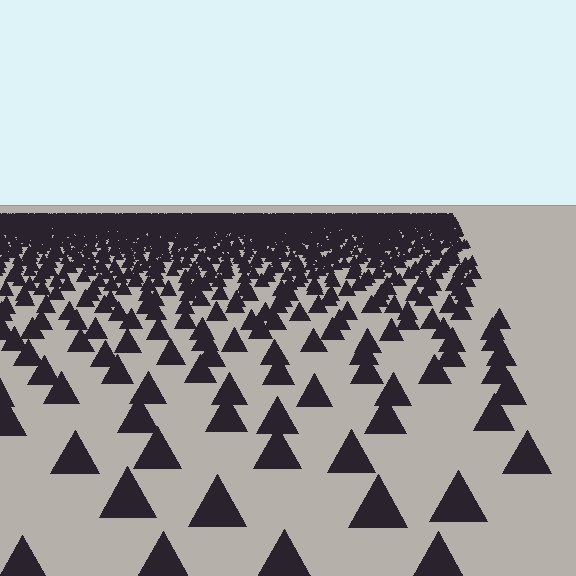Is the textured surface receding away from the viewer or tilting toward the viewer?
The surface is receding away from the viewer. Texture elements get smaller and denser toward the top.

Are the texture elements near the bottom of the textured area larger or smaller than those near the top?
Larger. Near the bottom, elements are closer to the viewer and appear at a bigger on-screen size.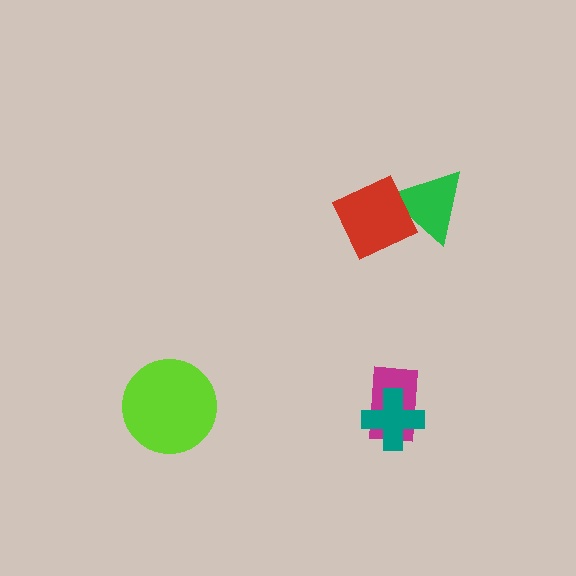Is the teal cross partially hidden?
No, no other shape covers it.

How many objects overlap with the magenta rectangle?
1 object overlaps with the magenta rectangle.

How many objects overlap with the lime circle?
0 objects overlap with the lime circle.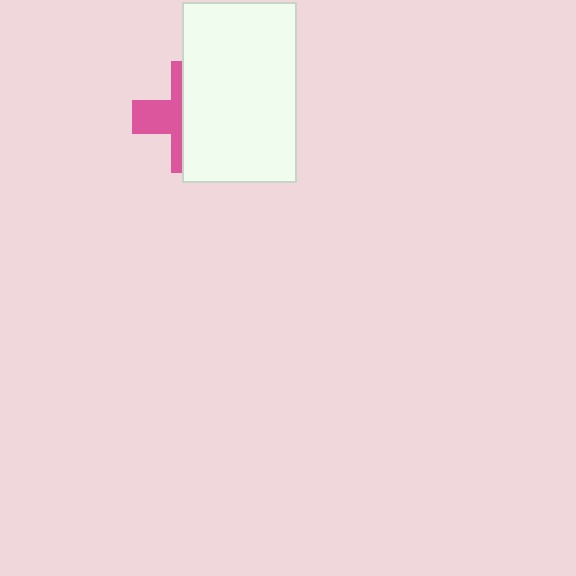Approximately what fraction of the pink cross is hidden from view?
Roughly 62% of the pink cross is hidden behind the white rectangle.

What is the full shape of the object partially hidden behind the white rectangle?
The partially hidden object is a pink cross.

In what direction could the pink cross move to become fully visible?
The pink cross could move left. That would shift it out from behind the white rectangle entirely.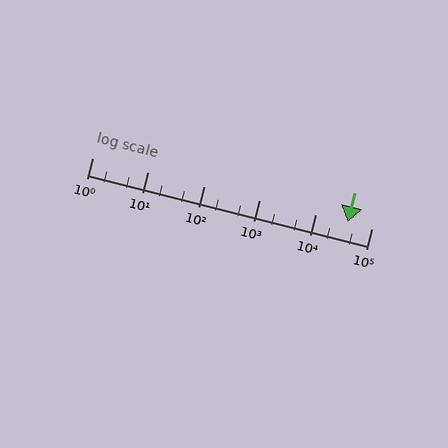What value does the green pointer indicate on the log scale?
The pointer indicates approximately 37000.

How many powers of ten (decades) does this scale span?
The scale spans 5 decades, from 1 to 100000.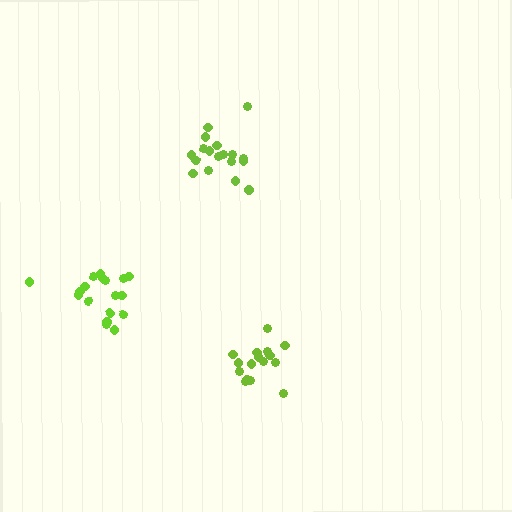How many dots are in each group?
Group 1: 16 dots, Group 2: 18 dots, Group 3: 19 dots (53 total).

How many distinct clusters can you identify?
There are 3 distinct clusters.